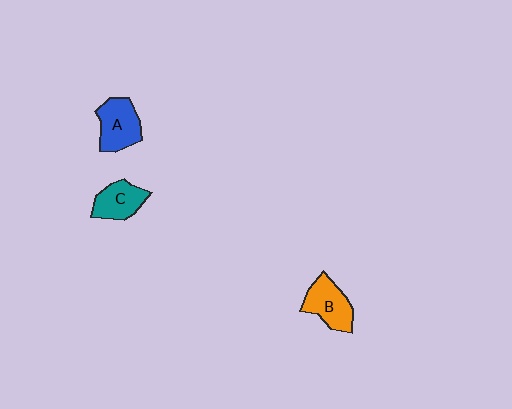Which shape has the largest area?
Shape A (blue).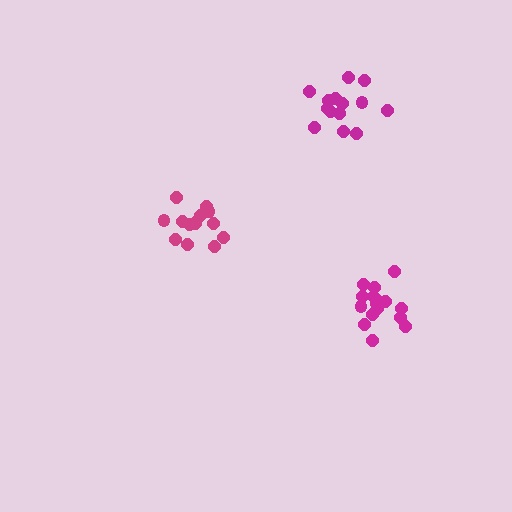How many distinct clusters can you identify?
There are 3 distinct clusters.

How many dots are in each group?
Group 1: 14 dots, Group 2: 17 dots, Group 3: 14 dots (45 total).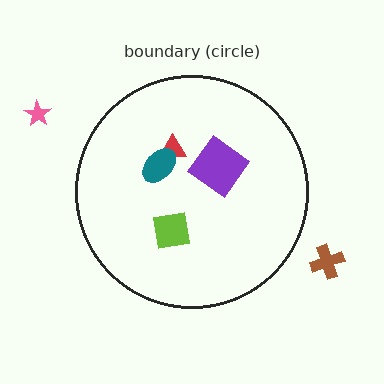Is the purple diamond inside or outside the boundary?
Inside.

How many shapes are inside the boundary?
4 inside, 2 outside.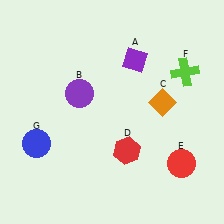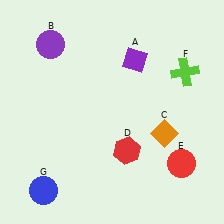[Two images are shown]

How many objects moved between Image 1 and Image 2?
3 objects moved between the two images.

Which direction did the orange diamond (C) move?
The orange diamond (C) moved down.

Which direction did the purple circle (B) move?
The purple circle (B) moved up.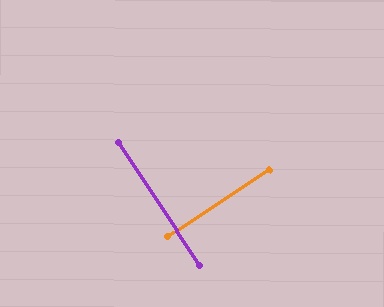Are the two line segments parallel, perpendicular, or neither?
Perpendicular — they meet at approximately 89°.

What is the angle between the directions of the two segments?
Approximately 89 degrees.